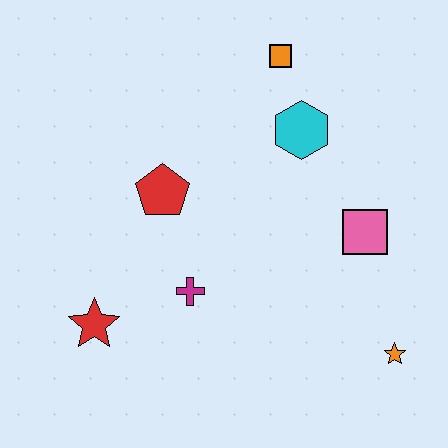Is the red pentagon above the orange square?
No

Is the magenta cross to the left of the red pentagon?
No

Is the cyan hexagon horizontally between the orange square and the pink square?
Yes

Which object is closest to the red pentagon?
The magenta cross is closest to the red pentagon.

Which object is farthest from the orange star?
The orange square is farthest from the orange star.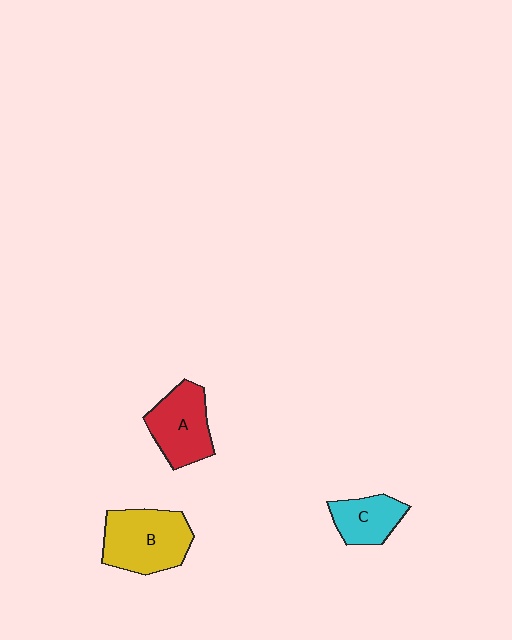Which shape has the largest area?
Shape B (yellow).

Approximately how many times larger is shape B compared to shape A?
Approximately 1.2 times.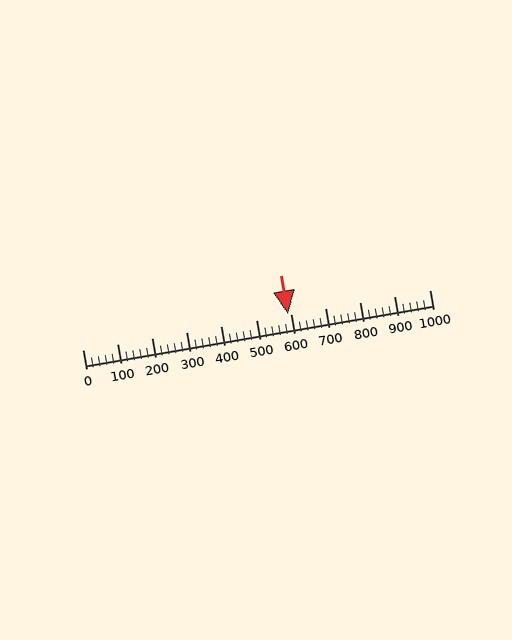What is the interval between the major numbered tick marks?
The major tick marks are spaced 100 units apart.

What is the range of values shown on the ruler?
The ruler shows values from 0 to 1000.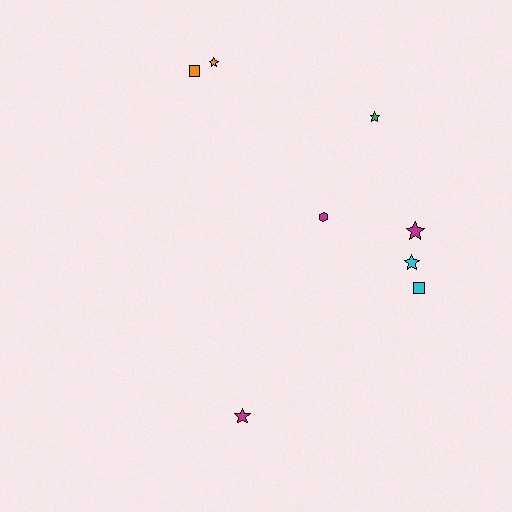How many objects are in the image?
There are 8 objects.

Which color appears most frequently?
Magenta, with 3 objects.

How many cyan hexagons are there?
There are no cyan hexagons.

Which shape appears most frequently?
Star, with 5 objects.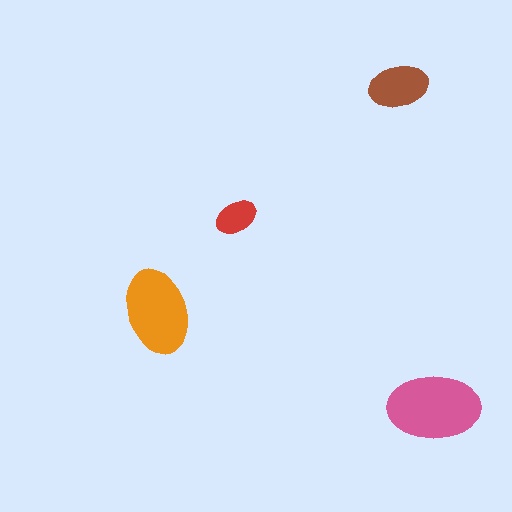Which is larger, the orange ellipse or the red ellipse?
The orange one.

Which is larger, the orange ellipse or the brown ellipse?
The orange one.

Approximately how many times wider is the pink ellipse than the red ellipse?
About 2 times wider.